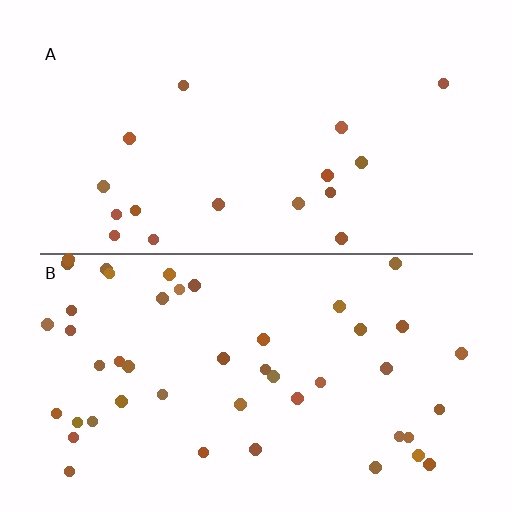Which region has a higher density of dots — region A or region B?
B (the bottom).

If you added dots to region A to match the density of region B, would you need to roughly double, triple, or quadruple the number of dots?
Approximately triple.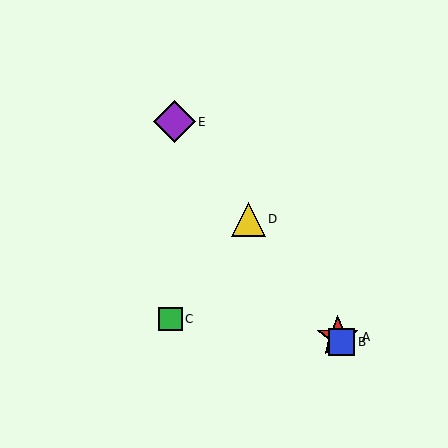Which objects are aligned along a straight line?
Objects A, B, D, E are aligned along a straight line.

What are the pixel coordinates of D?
Object D is at (248, 219).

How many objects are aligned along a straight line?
4 objects (A, B, D, E) are aligned along a straight line.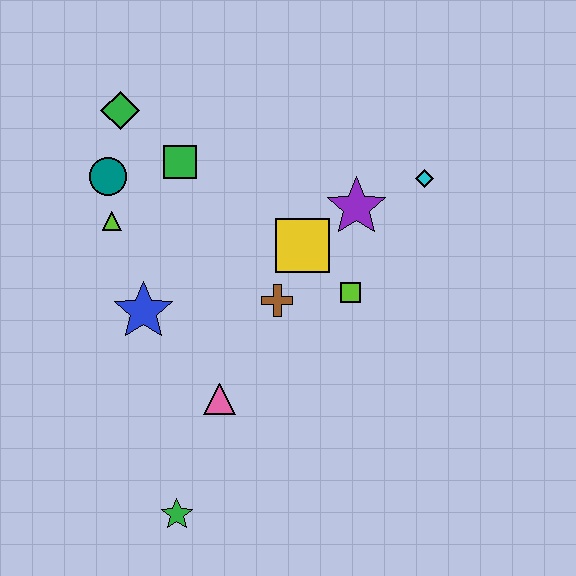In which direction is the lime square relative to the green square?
The lime square is to the right of the green square.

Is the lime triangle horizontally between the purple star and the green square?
No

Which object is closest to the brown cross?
The yellow square is closest to the brown cross.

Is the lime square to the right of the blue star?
Yes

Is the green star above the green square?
No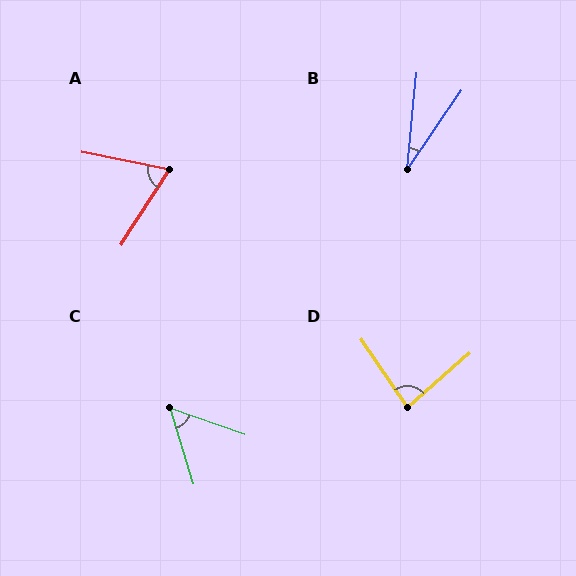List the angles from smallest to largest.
B (29°), C (54°), A (68°), D (83°).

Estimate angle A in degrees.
Approximately 68 degrees.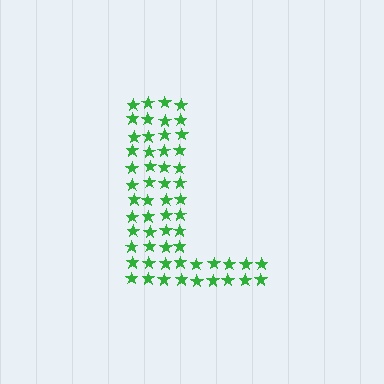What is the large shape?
The large shape is the letter L.